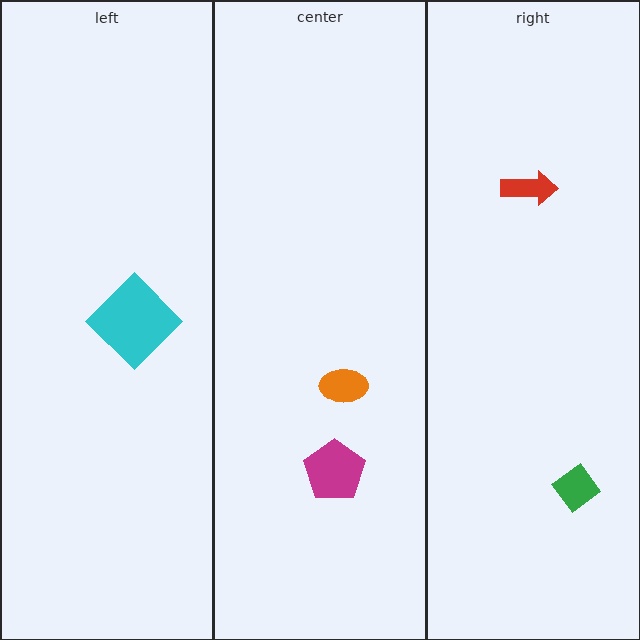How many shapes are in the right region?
2.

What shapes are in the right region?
The red arrow, the green diamond.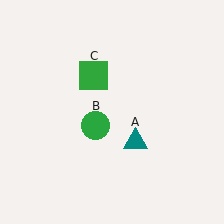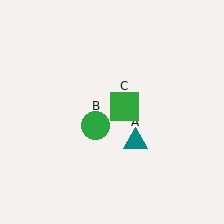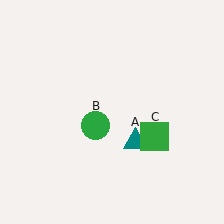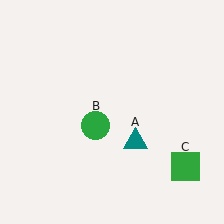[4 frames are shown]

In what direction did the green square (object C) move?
The green square (object C) moved down and to the right.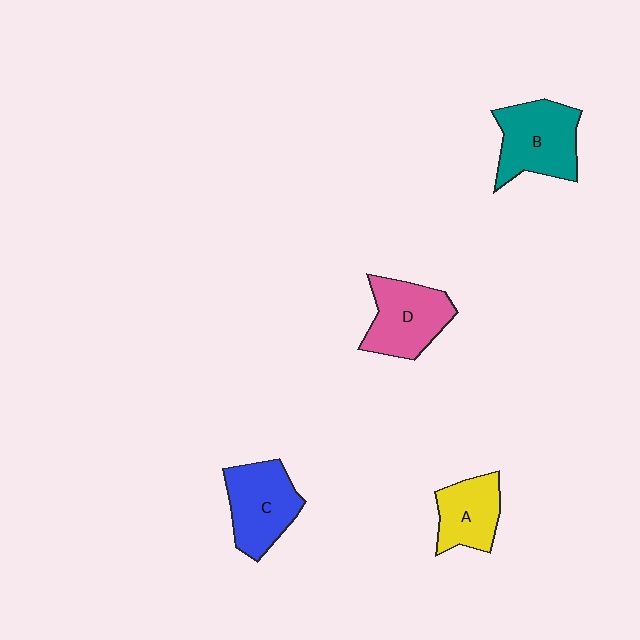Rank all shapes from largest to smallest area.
From largest to smallest: B (teal), C (blue), D (pink), A (yellow).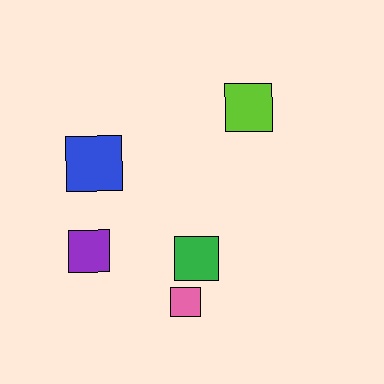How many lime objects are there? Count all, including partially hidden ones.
There is 1 lime object.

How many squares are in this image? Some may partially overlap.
There are 5 squares.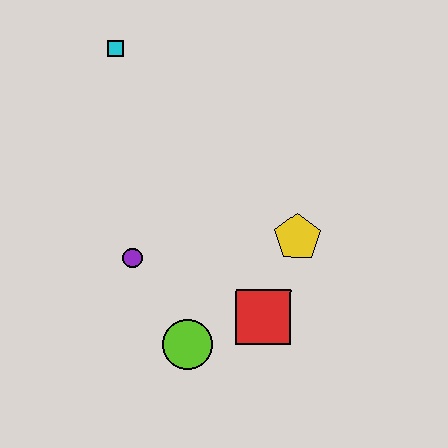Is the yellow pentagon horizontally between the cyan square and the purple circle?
No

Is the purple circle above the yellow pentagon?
No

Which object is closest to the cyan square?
The purple circle is closest to the cyan square.